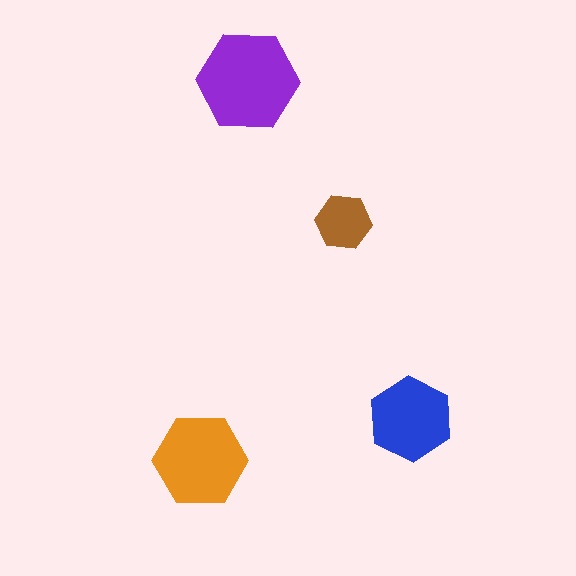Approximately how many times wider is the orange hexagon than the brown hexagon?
About 1.5 times wider.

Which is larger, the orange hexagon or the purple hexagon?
The purple one.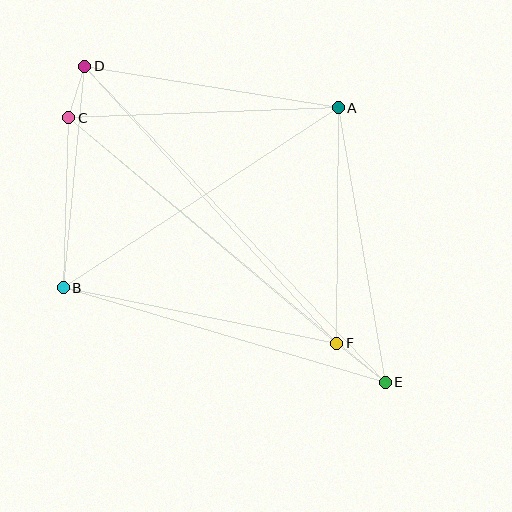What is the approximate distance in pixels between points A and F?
The distance between A and F is approximately 236 pixels.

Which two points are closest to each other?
Points C and D are closest to each other.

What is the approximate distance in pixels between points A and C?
The distance between A and C is approximately 269 pixels.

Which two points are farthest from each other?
Points D and E are farthest from each other.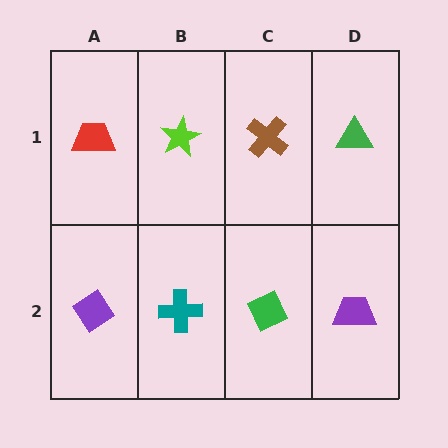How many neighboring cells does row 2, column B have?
3.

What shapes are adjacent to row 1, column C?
A green diamond (row 2, column C), a lime star (row 1, column B), a green triangle (row 1, column D).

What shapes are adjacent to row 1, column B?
A teal cross (row 2, column B), a red trapezoid (row 1, column A), a brown cross (row 1, column C).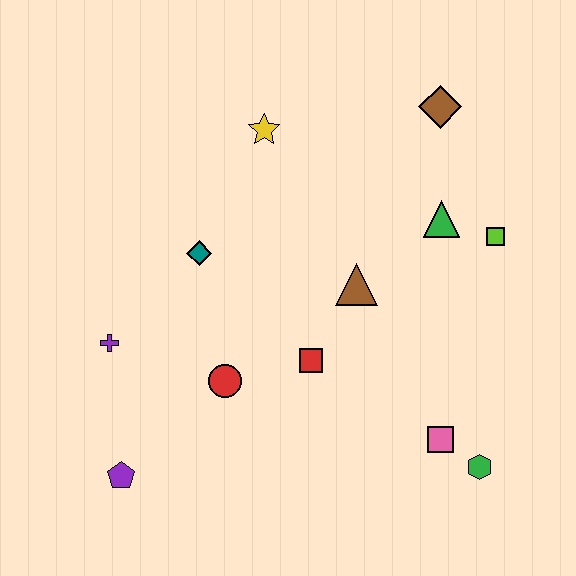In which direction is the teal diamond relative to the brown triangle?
The teal diamond is to the left of the brown triangle.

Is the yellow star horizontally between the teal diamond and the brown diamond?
Yes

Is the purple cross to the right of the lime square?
No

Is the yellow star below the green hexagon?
No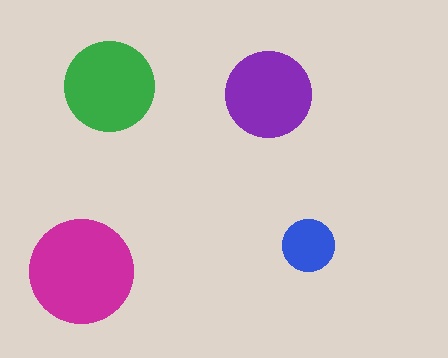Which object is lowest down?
The magenta circle is bottommost.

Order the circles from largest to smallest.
the magenta one, the green one, the purple one, the blue one.